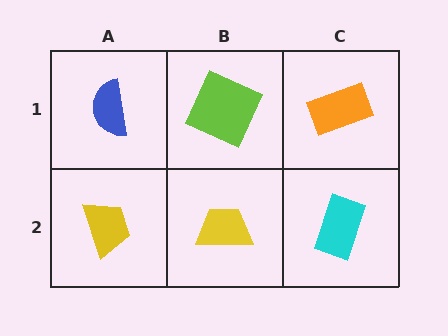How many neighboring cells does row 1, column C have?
2.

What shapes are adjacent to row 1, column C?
A cyan rectangle (row 2, column C), a lime square (row 1, column B).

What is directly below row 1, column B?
A yellow trapezoid.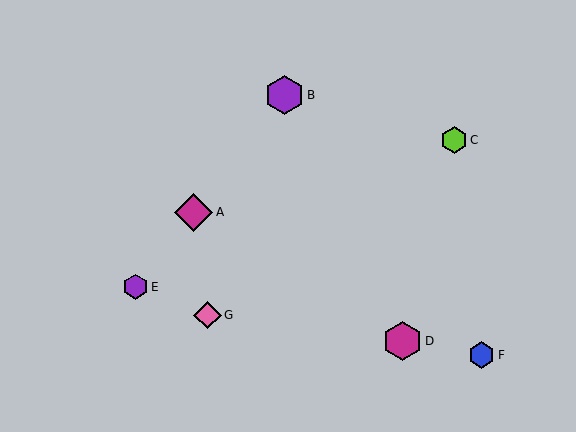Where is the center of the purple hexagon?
The center of the purple hexagon is at (285, 95).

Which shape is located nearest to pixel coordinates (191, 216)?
The magenta diamond (labeled A) at (194, 212) is nearest to that location.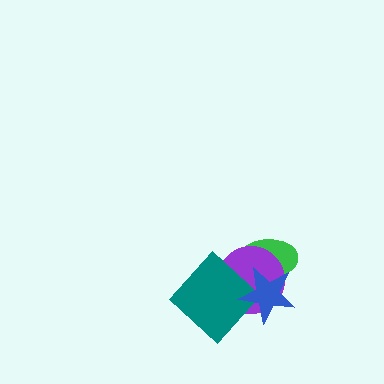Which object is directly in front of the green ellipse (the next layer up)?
The purple circle is directly in front of the green ellipse.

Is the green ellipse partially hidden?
Yes, it is partially covered by another shape.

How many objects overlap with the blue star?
3 objects overlap with the blue star.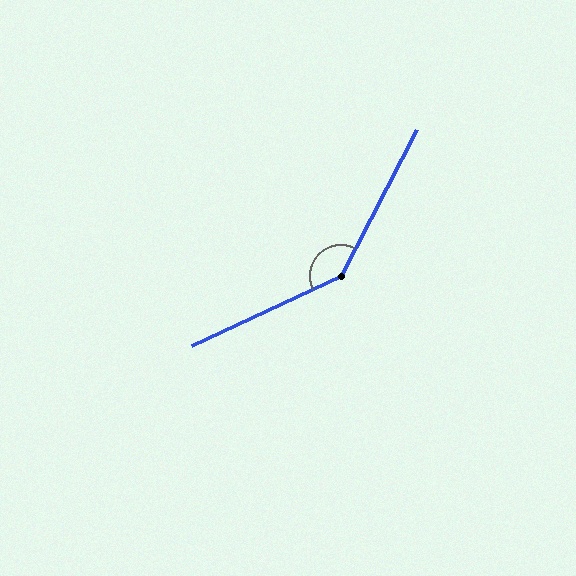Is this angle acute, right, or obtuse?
It is obtuse.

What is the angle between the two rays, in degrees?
Approximately 143 degrees.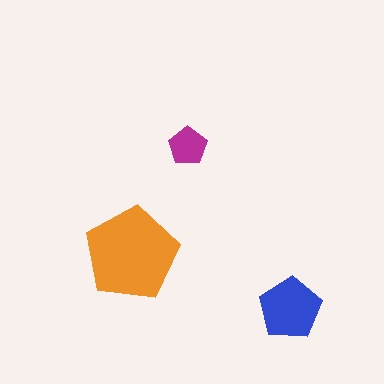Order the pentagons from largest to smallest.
the orange one, the blue one, the magenta one.